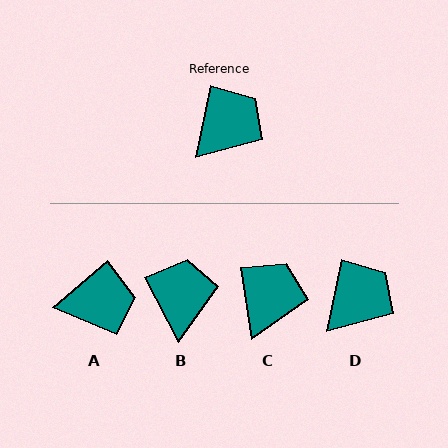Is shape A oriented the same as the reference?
No, it is off by about 38 degrees.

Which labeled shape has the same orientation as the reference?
D.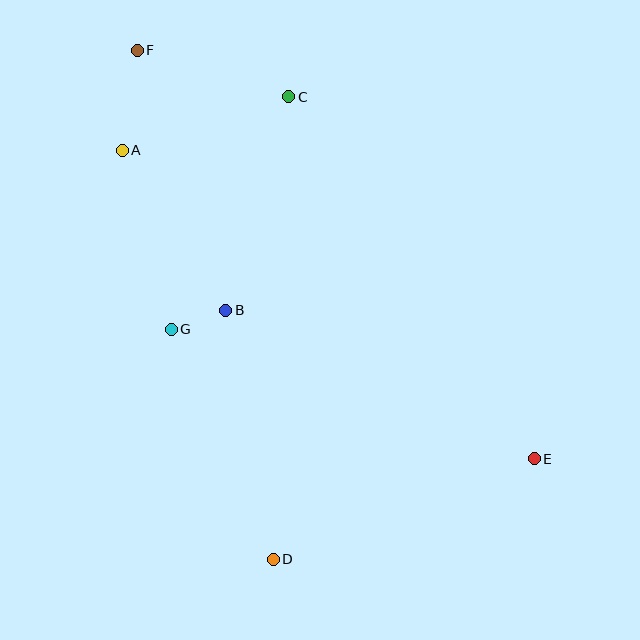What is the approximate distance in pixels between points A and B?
The distance between A and B is approximately 190 pixels.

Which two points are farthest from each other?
Points E and F are farthest from each other.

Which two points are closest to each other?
Points B and G are closest to each other.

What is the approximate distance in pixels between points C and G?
The distance between C and G is approximately 261 pixels.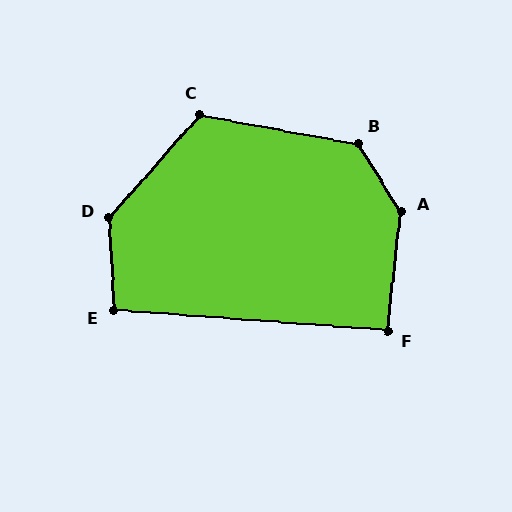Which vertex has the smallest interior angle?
F, at approximately 92 degrees.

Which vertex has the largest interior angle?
A, at approximately 141 degrees.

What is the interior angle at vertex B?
Approximately 133 degrees (obtuse).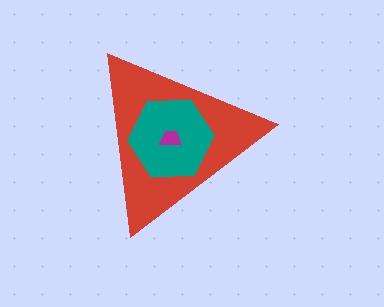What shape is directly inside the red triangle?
The teal hexagon.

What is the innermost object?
The magenta trapezoid.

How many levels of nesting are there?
3.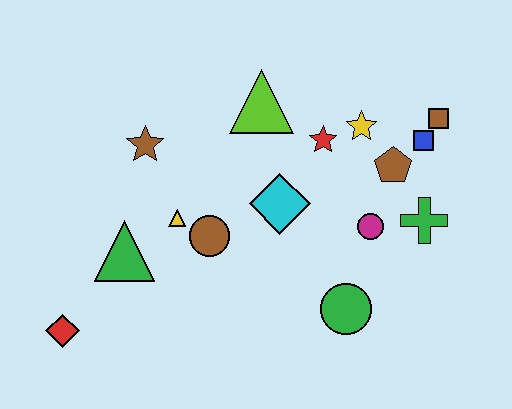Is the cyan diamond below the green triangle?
No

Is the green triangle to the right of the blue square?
No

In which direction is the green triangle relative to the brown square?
The green triangle is to the left of the brown square.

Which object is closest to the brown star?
The yellow triangle is closest to the brown star.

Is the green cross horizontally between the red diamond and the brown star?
No